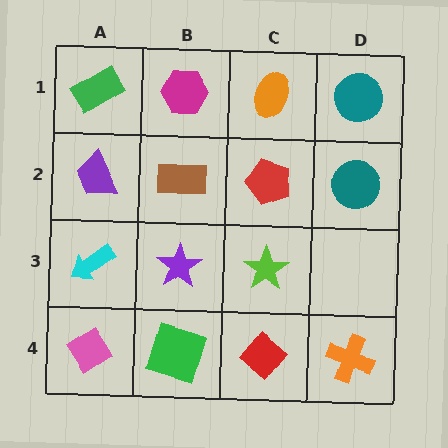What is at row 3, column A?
A cyan arrow.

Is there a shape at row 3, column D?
No, that cell is empty.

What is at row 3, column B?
A purple star.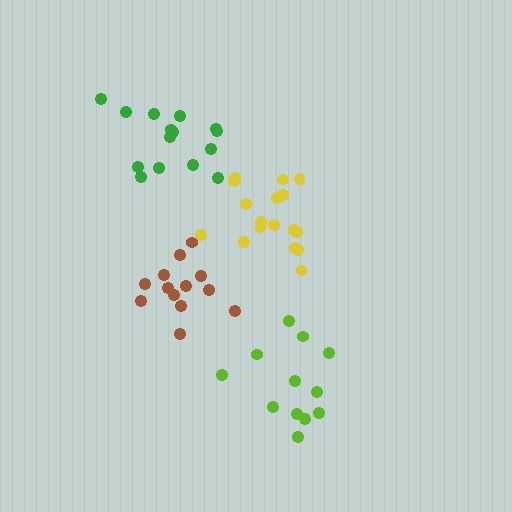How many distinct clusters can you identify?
There are 4 distinct clusters.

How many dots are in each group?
Group 1: 17 dots, Group 2: 13 dots, Group 3: 15 dots, Group 4: 12 dots (57 total).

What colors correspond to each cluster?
The clusters are colored: yellow, brown, green, lime.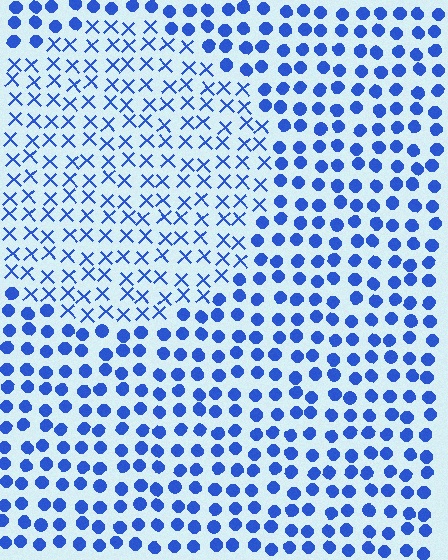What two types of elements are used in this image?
The image uses X marks inside the circle region and circles outside it.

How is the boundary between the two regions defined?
The boundary is defined by a change in element shape: X marks inside vs. circles outside. All elements share the same color and spacing.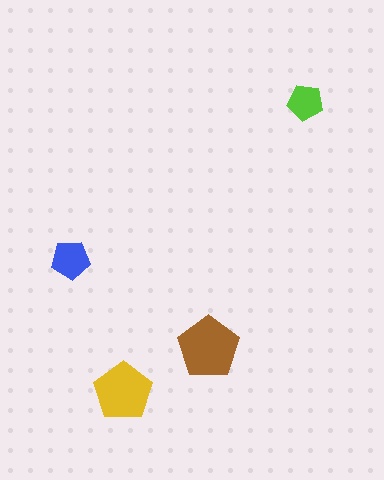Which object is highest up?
The lime pentagon is topmost.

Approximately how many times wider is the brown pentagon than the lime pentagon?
About 1.5 times wider.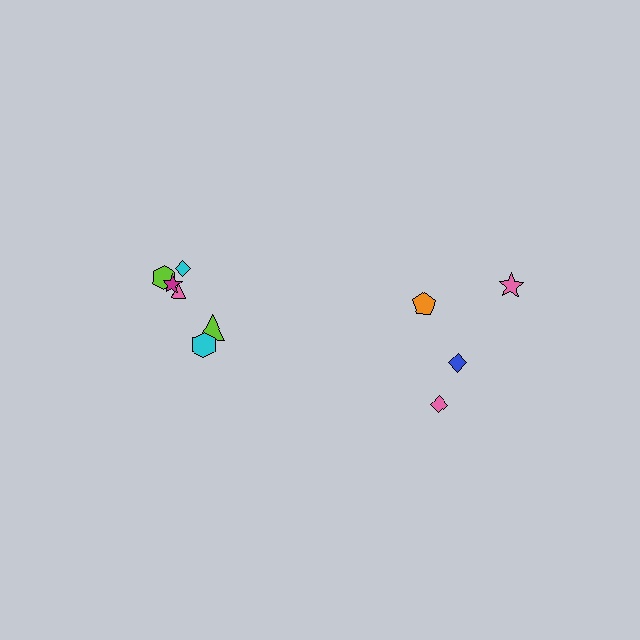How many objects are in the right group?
There are 4 objects.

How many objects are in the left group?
There are 6 objects.